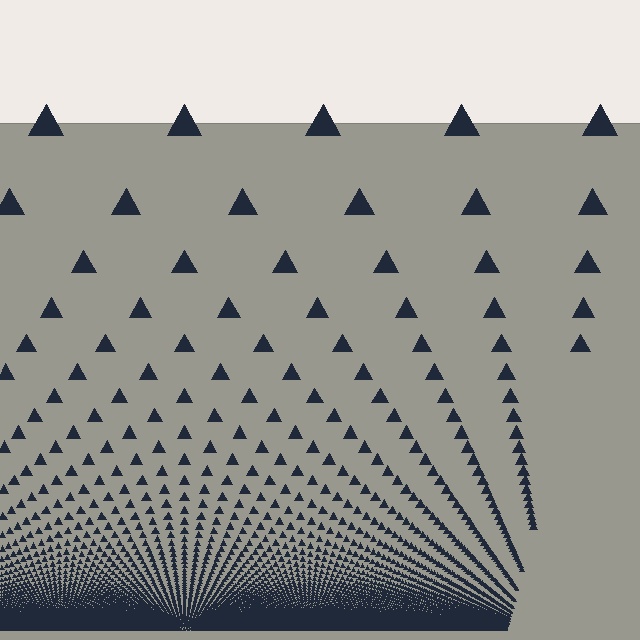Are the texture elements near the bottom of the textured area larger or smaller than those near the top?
Smaller. The gradient is inverted — elements near the bottom are smaller and denser.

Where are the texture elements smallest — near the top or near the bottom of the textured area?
Near the bottom.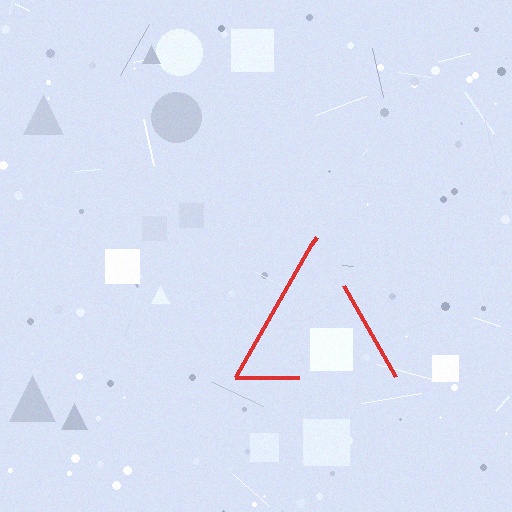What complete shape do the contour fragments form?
The contour fragments form a triangle.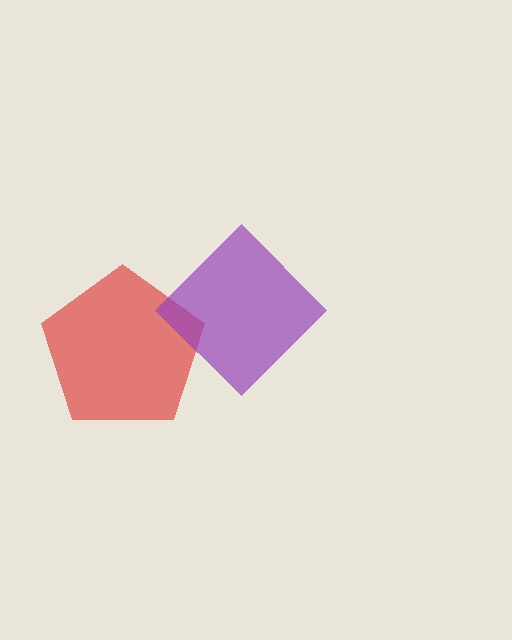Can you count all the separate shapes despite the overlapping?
Yes, there are 2 separate shapes.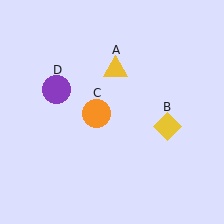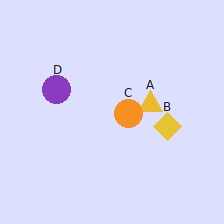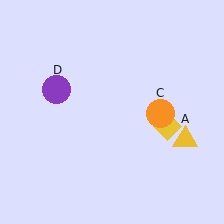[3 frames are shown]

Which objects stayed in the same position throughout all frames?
Yellow diamond (object B) and purple circle (object D) remained stationary.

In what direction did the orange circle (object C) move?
The orange circle (object C) moved right.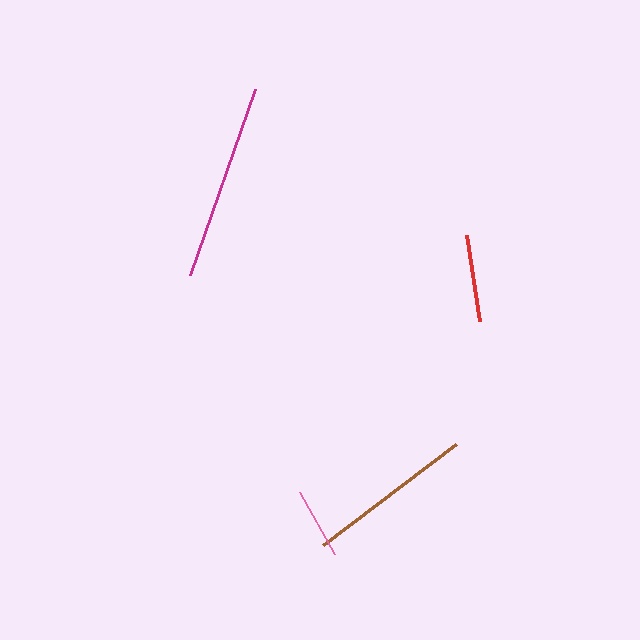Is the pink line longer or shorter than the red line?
The red line is longer than the pink line.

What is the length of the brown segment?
The brown segment is approximately 167 pixels long.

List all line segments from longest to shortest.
From longest to shortest: magenta, brown, red, pink.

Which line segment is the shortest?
The pink line is the shortest at approximately 71 pixels.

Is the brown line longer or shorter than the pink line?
The brown line is longer than the pink line.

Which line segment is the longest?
The magenta line is the longest at approximately 197 pixels.